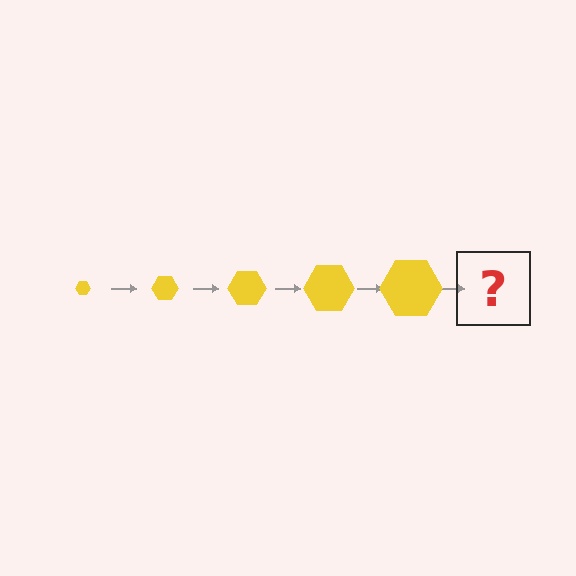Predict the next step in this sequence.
The next step is a yellow hexagon, larger than the previous one.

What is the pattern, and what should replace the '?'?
The pattern is that the hexagon gets progressively larger each step. The '?' should be a yellow hexagon, larger than the previous one.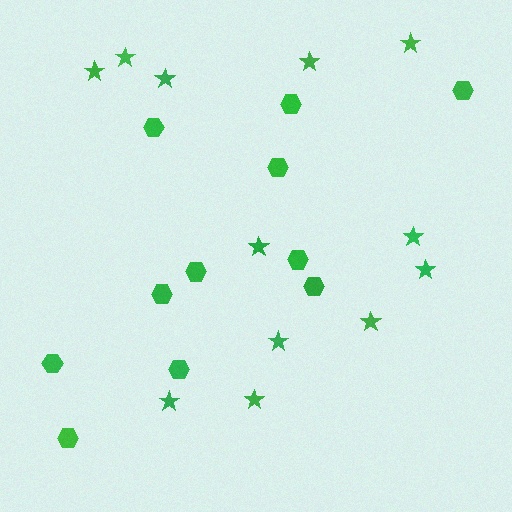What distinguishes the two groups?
There are 2 groups: one group of hexagons (11) and one group of stars (12).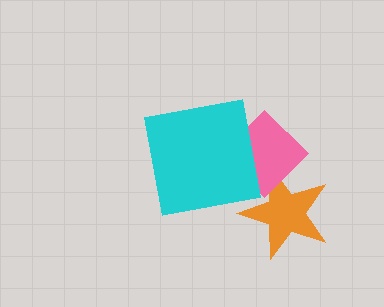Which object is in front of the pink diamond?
The cyan square is in front of the pink diamond.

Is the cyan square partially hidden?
No, no other shape covers it.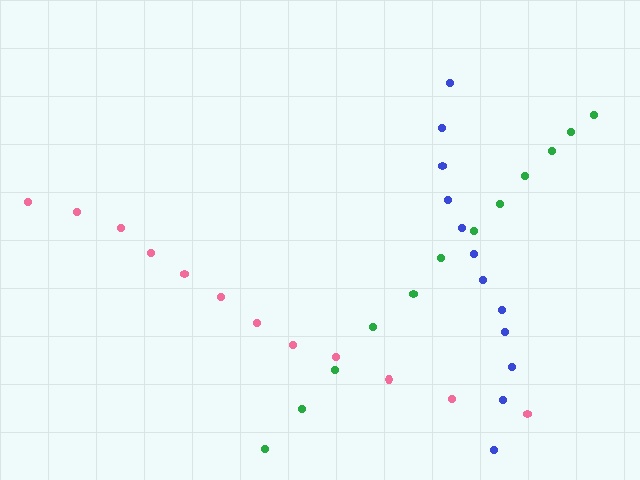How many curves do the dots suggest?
There are 3 distinct paths.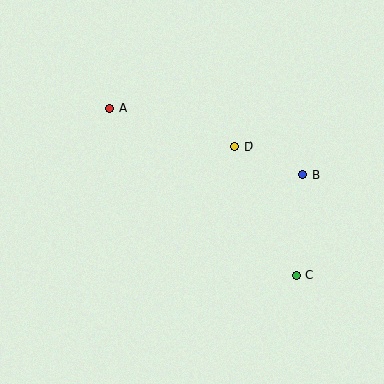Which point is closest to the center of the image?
Point D at (234, 146) is closest to the center.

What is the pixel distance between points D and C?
The distance between D and C is 143 pixels.